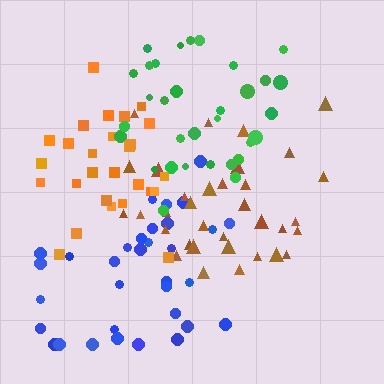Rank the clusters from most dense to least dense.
orange, brown, green, blue.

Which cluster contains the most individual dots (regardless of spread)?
Blue (35).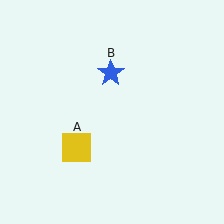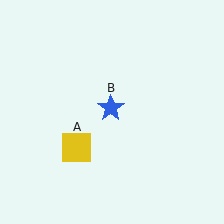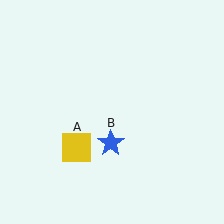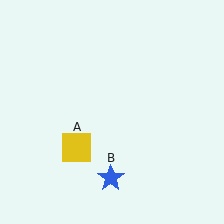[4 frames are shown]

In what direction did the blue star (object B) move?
The blue star (object B) moved down.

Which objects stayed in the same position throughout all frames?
Yellow square (object A) remained stationary.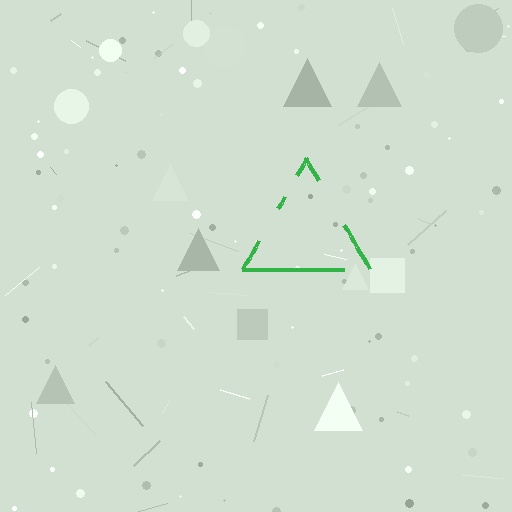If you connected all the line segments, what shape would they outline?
They would outline a triangle.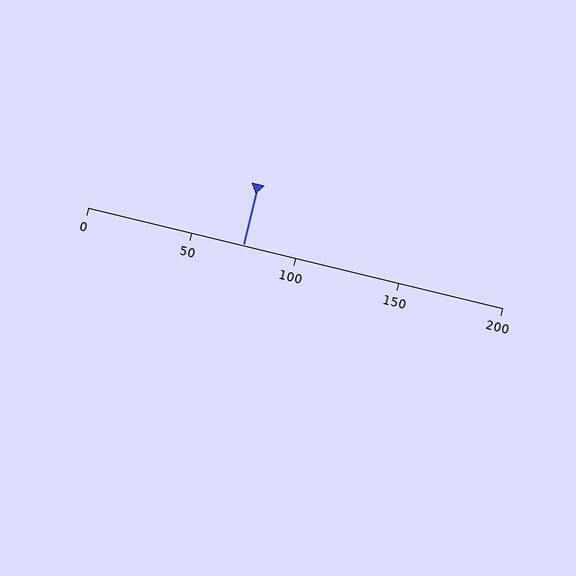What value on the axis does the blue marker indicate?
The marker indicates approximately 75.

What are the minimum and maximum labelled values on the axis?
The axis runs from 0 to 200.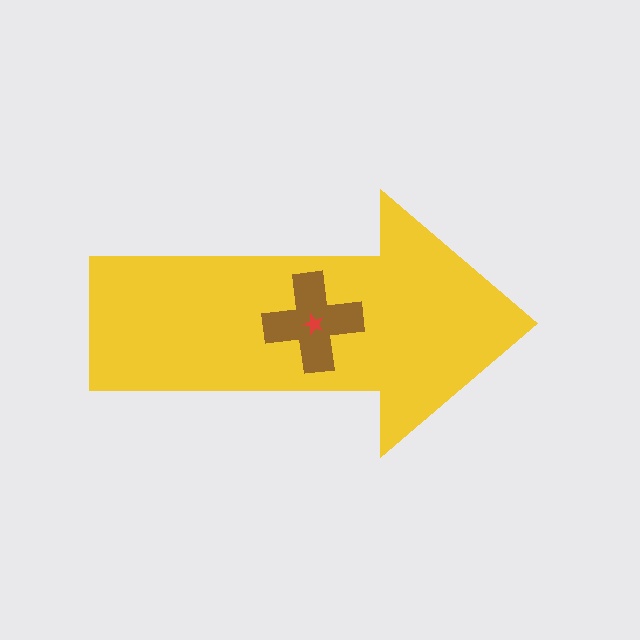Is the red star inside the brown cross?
Yes.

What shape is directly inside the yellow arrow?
The brown cross.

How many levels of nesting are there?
3.